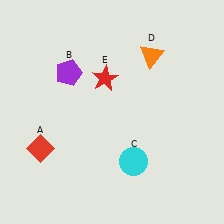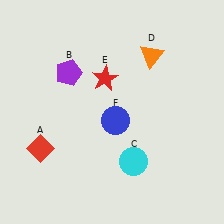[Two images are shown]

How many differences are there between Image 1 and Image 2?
There is 1 difference between the two images.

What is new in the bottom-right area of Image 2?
A blue circle (F) was added in the bottom-right area of Image 2.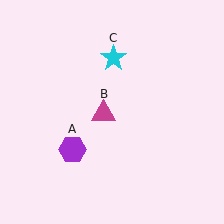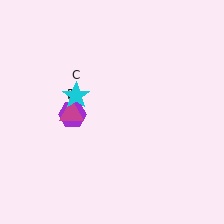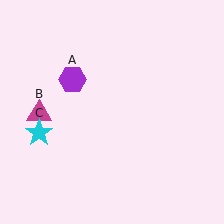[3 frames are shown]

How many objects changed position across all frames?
3 objects changed position: purple hexagon (object A), magenta triangle (object B), cyan star (object C).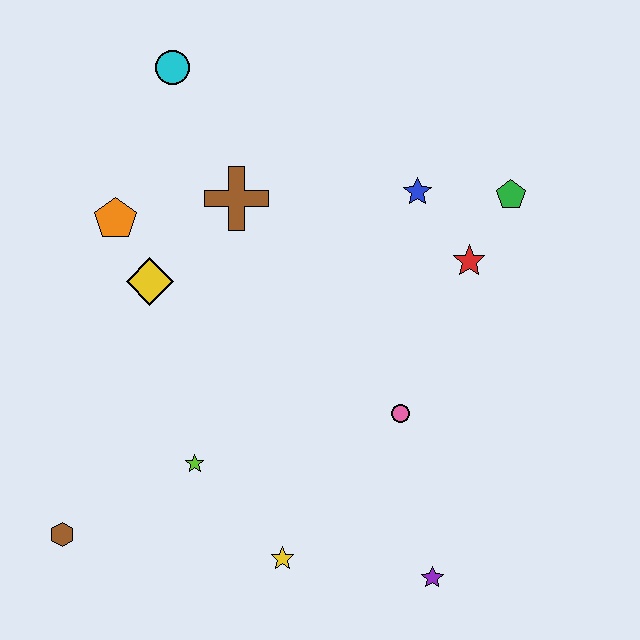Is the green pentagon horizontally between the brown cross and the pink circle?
No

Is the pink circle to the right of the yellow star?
Yes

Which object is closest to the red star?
The green pentagon is closest to the red star.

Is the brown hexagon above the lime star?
No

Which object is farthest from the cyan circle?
The purple star is farthest from the cyan circle.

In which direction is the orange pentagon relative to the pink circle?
The orange pentagon is to the left of the pink circle.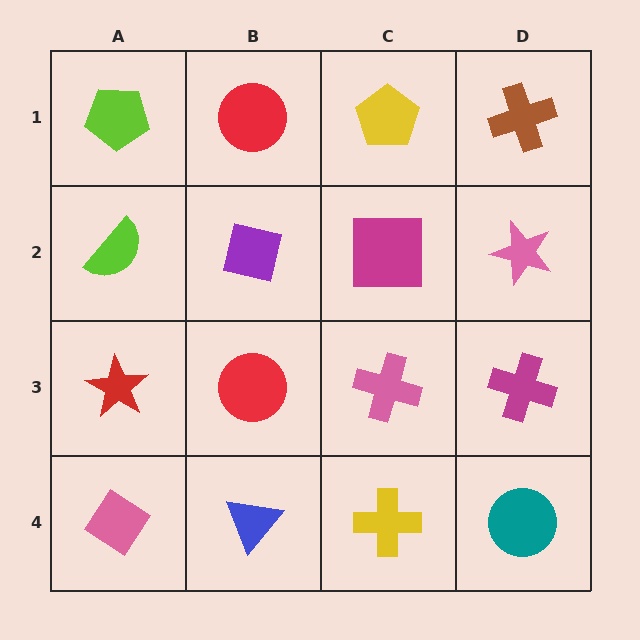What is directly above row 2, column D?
A brown cross.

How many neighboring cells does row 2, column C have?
4.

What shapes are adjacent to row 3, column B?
A purple square (row 2, column B), a blue triangle (row 4, column B), a red star (row 3, column A), a pink cross (row 3, column C).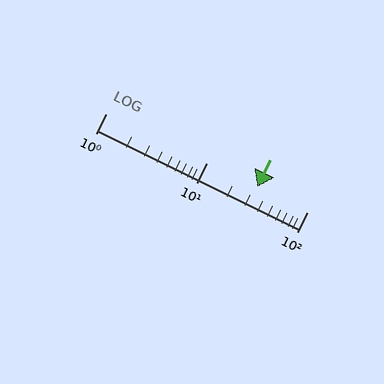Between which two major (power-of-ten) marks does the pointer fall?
The pointer is between 10 and 100.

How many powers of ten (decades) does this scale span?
The scale spans 2 decades, from 1 to 100.